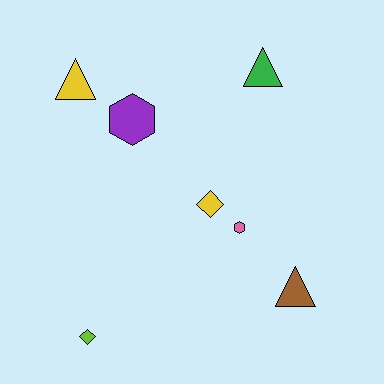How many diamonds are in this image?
There are 2 diamonds.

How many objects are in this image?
There are 7 objects.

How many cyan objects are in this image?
There are no cyan objects.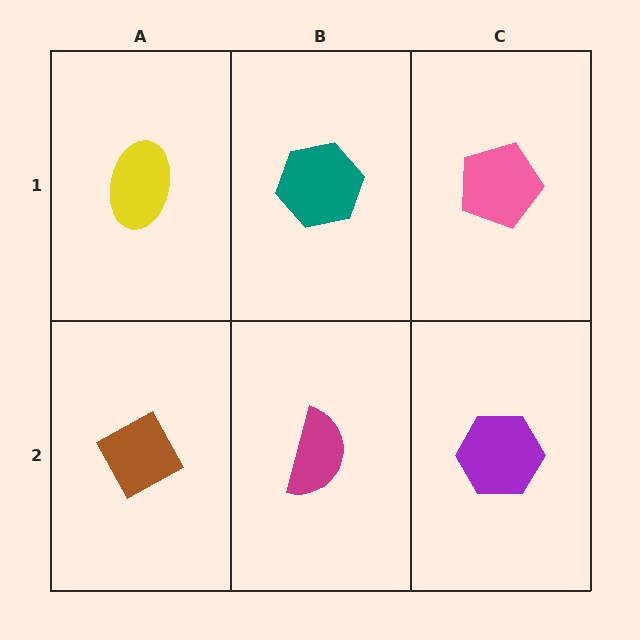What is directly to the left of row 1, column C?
A teal hexagon.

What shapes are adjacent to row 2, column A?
A yellow ellipse (row 1, column A), a magenta semicircle (row 2, column B).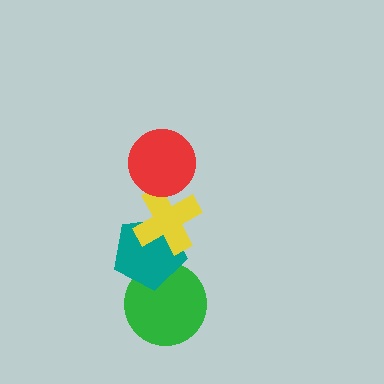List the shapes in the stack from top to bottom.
From top to bottom: the red circle, the yellow cross, the teal pentagon, the green circle.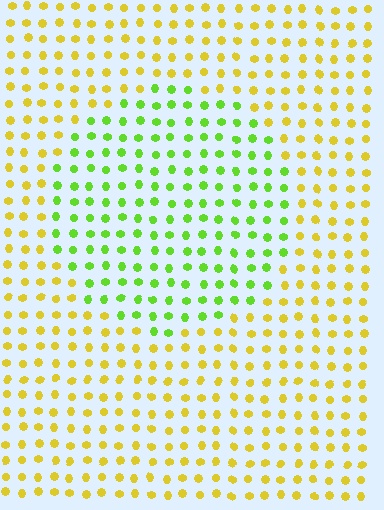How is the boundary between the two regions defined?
The boundary is defined purely by a slight shift in hue (about 47 degrees). Spacing, size, and orientation are identical on both sides.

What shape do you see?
I see a circle.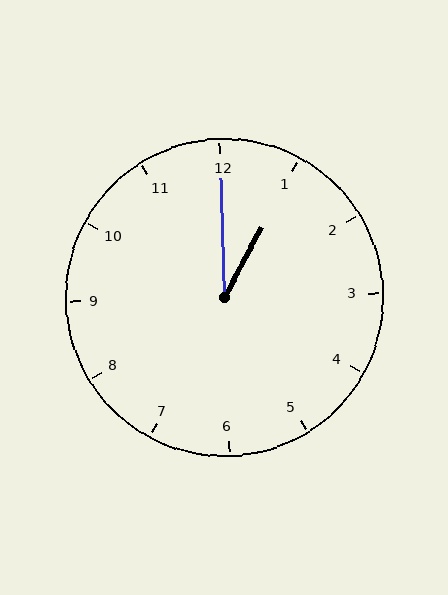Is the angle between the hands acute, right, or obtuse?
It is acute.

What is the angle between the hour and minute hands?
Approximately 30 degrees.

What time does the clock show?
1:00.